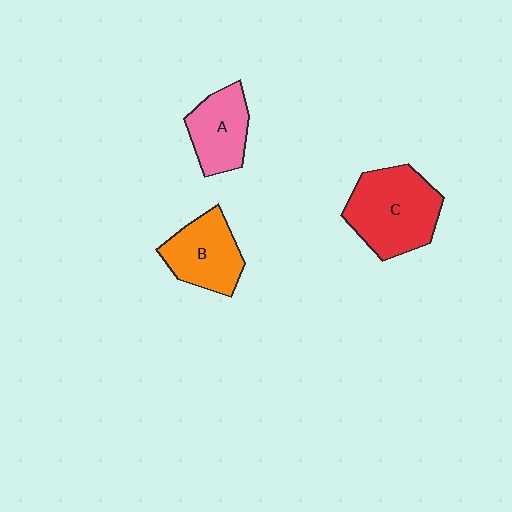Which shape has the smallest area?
Shape A (pink).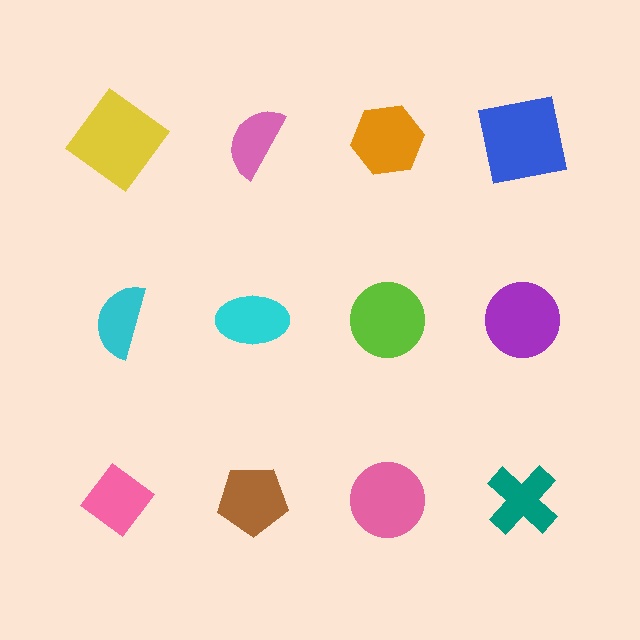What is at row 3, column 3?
A pink circle.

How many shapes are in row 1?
4 shapes.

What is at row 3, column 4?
A teal cross.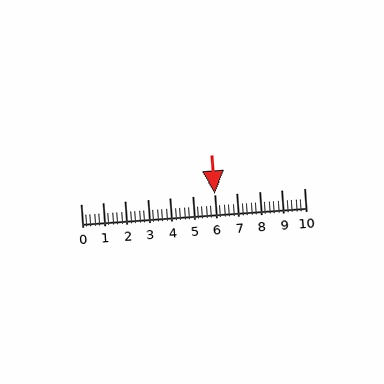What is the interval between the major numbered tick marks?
The major tick marks are spaced 1 units apart.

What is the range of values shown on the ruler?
The ruler shows values from 0 to 10.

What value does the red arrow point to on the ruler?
The red arrow points to approximately 6.0.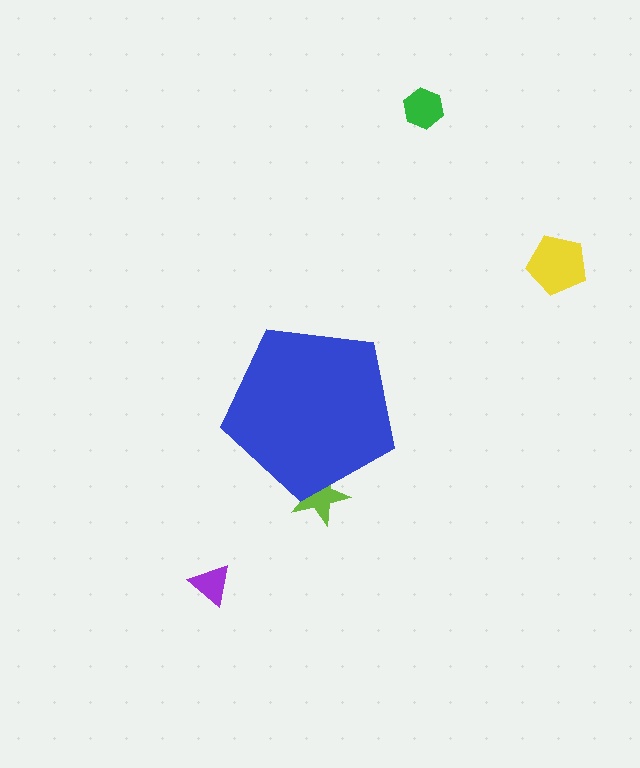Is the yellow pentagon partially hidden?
No, the yellow pentagon is fully visible.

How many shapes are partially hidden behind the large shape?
1 shape is partially hidden.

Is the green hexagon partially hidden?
No, the green hexagon is fully visible.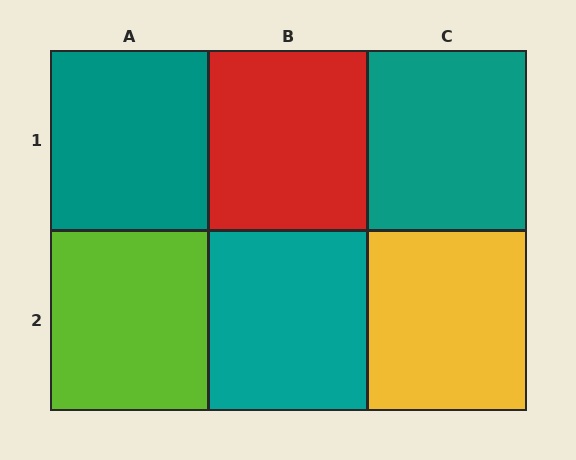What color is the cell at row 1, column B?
Red.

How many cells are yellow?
1 cell is yellow.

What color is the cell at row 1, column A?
Teal.